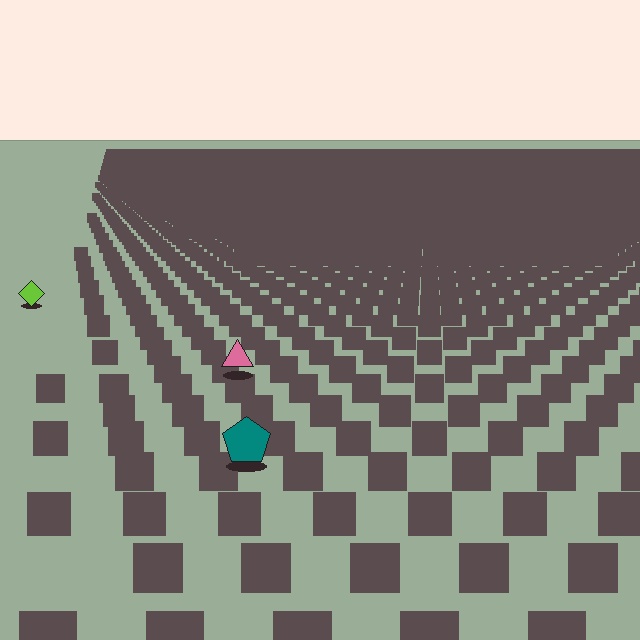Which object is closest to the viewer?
The teal pentagon is closest. The texture marks near it are larger and more spread out.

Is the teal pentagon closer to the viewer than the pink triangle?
Yes. The teal pentagon is closer — you can tell from the texture gradient: the ground texture is coarser near it.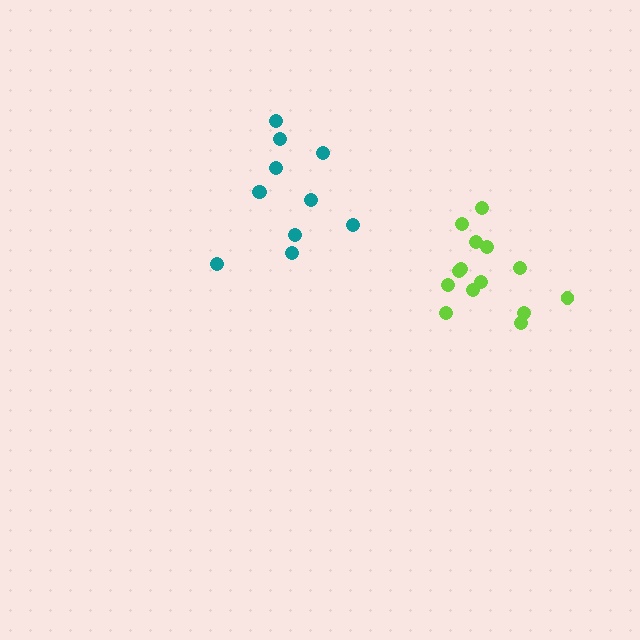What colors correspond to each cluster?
The clusters are colored: teal, lime.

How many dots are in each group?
Group 1: 11 dots, Group 2: 14 dots (25 total).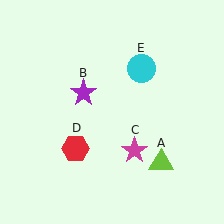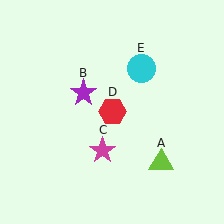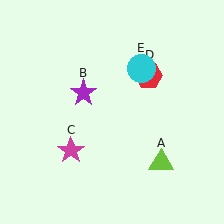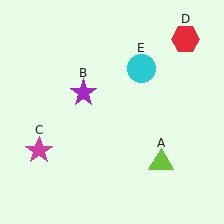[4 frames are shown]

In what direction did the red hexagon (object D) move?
The red hexagon (object D) moved up and to the right.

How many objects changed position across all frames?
2 objects changed position: magenta star (object C), red hexagon (object D).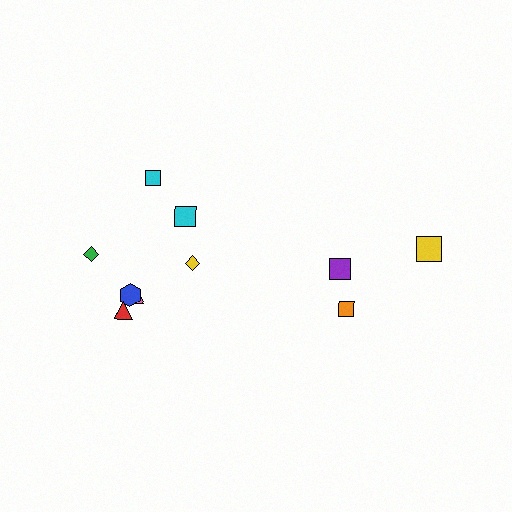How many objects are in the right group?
There are 3 objects.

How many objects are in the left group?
There are 7 objects.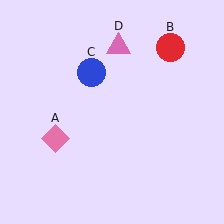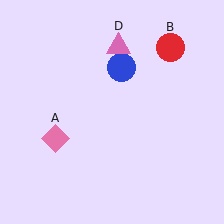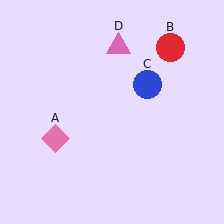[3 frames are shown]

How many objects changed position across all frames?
1 object changed position: blue circle (object C).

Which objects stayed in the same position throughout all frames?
Pink diamond (object A) and red circle (object B) and pink triangle (object D) remained stationary.